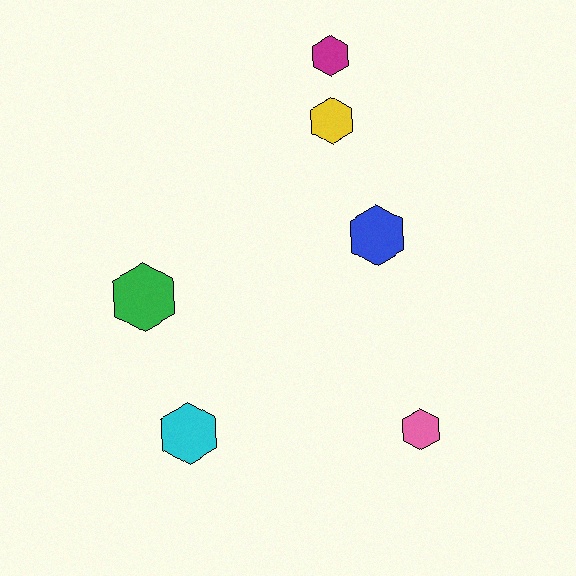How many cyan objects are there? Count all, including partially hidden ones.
There is 1 cyan object.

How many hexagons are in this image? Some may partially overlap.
There are 6 hexagons.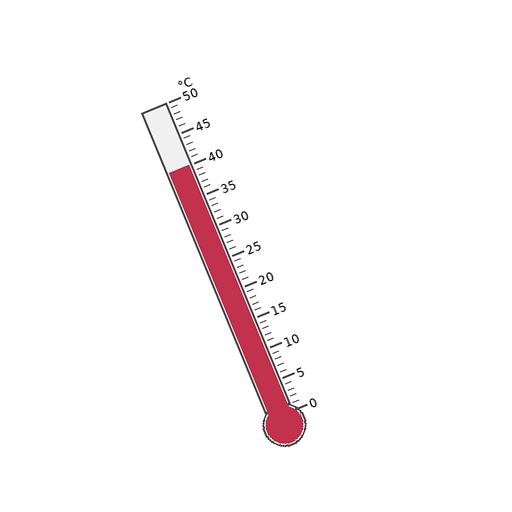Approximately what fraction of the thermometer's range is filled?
The thermometer is filled to approximately 80% of its range.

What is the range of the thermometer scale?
The thermometer scale ranges from 0°C to 50°C.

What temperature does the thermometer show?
The thermometer shows approximately 40°C.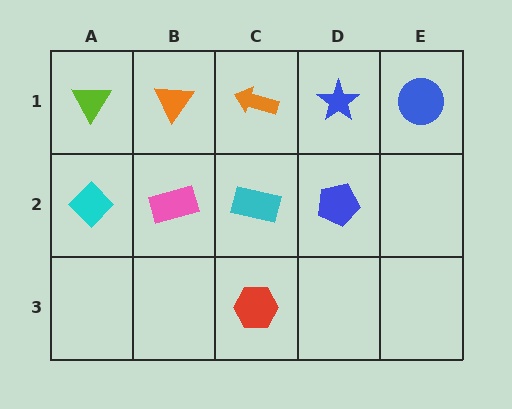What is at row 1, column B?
An orange triangle.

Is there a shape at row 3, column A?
No, that cell is empty.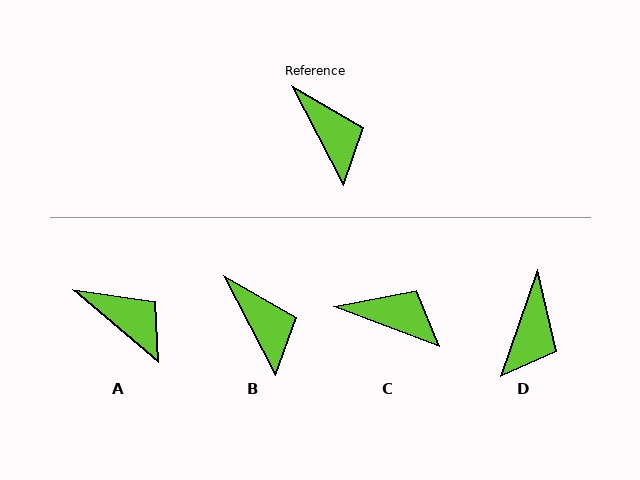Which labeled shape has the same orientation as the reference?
B.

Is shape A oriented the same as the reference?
No, it is off by about 22 degrees.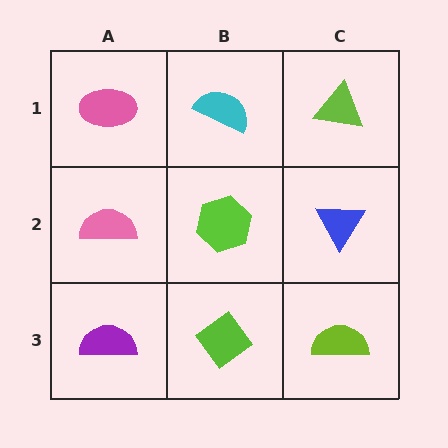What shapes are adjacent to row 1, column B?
A lime hexagon (row 2, column B), a pink ellipse (row 1, column A), a lime triangle (row 1, column C).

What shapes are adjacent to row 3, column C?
A blue triangle (row 2, column C), a lime diamond (row 3, column B).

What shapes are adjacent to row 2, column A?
A pink ellipse (row 1, column A), a purple semicircle (row 3, column A), a lime hexagon (row 2, column B).